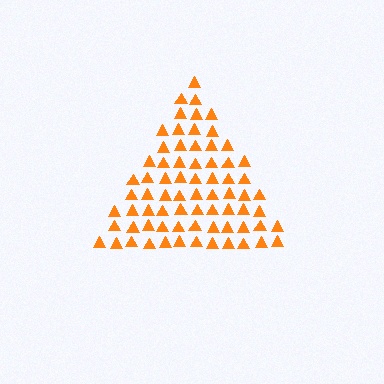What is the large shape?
The large shape is a triangle.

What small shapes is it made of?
It is made of small triangles.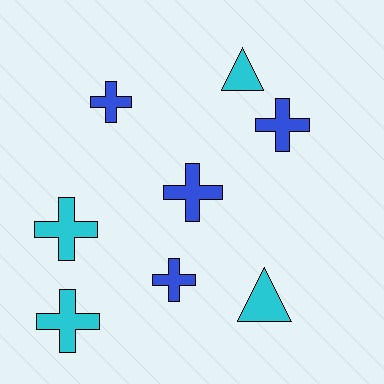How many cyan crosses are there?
There are 2 cyan crosses.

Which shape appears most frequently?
Cross, with 6 objects.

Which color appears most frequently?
Cyan, with 4 objects.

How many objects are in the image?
There are 8 objects.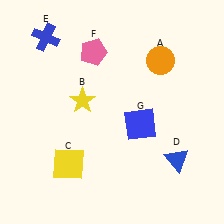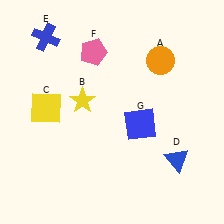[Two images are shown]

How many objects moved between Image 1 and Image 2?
1 object moved between the two images.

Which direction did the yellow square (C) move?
The yellow square (C) moved up.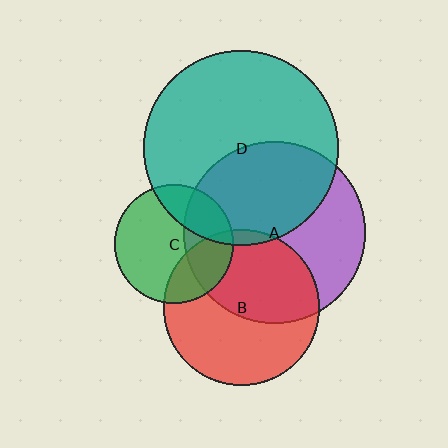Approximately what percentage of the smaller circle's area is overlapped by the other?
Approximately 45%.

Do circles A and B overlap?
Yes.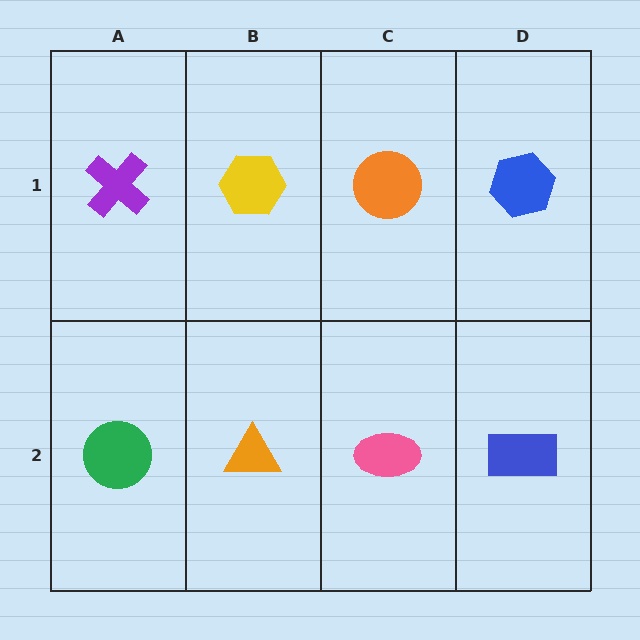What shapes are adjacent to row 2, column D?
A blue hexagon (row 1, column D), a pink ellipse (row 2, column C).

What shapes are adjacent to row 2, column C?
An orange circle (row 1, column C), an orange triangle (row 2, column B), a blue rectangle (row 2, column D).